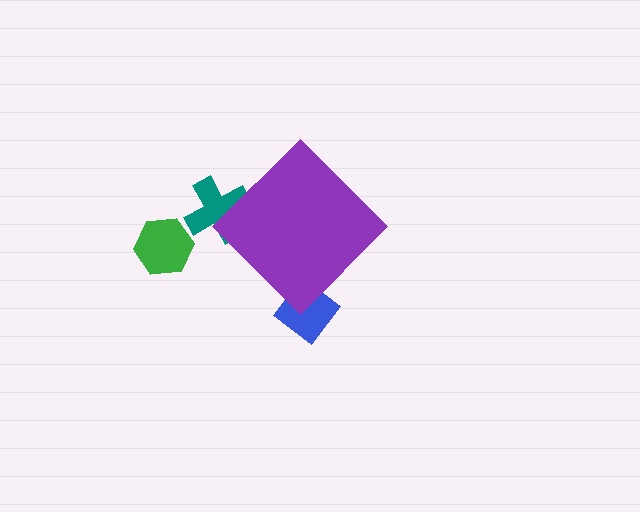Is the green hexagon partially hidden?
No, the green hexagon is fully visible.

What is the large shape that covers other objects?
A purple diamond.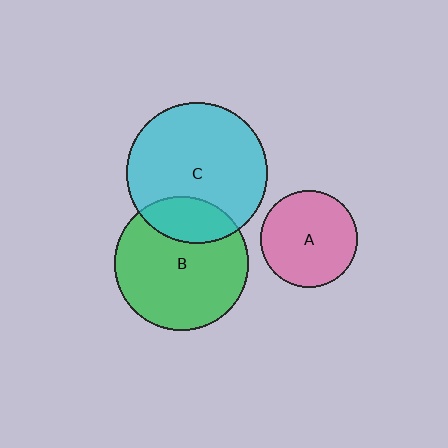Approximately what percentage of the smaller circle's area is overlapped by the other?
Approximately 25%.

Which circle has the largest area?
Circle C (cyan).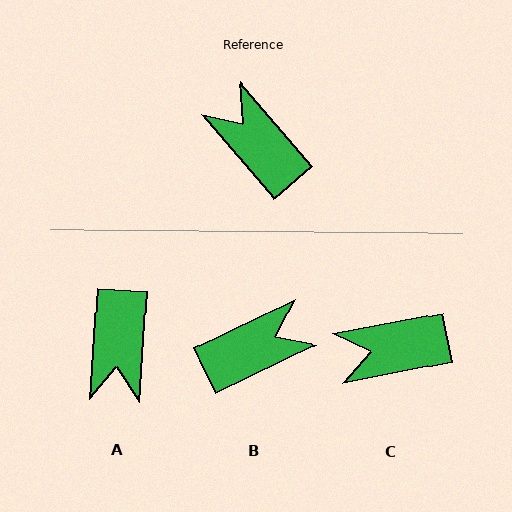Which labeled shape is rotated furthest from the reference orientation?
A, about 136 degrees away.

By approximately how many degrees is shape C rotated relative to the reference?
Approximately 61 degrees counter-clockwise.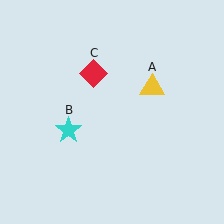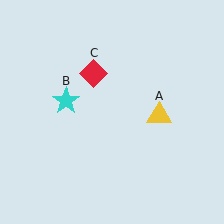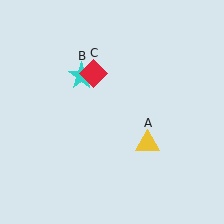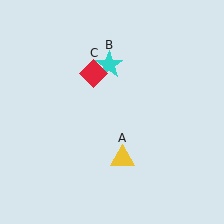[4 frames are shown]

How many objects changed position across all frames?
2 objects changed position: yellow triangle (object A), cyan star (object B).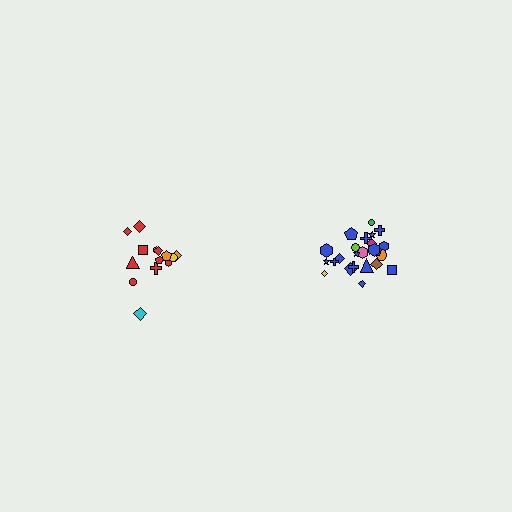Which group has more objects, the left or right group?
The right group.